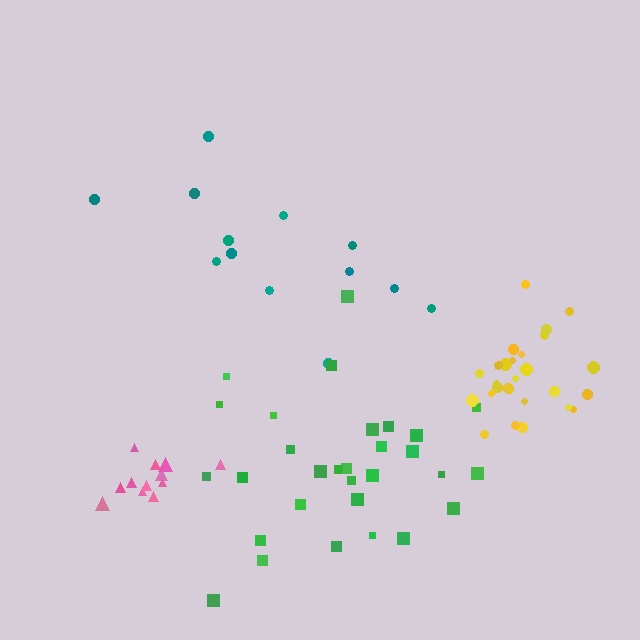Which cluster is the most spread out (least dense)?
Teal.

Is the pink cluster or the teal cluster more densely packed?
Pink.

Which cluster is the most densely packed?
Yellow.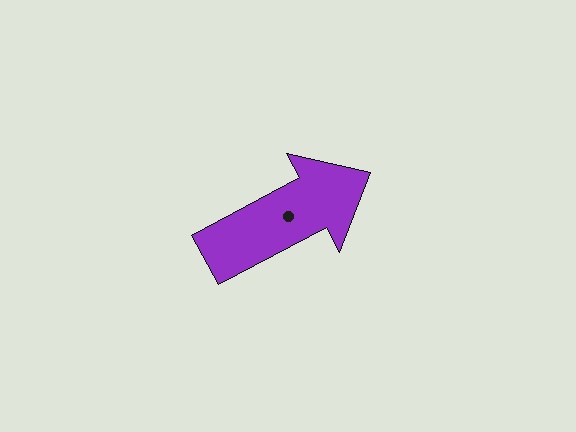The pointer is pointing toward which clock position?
Roughly 2 o'clock.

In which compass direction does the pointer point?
Northeast.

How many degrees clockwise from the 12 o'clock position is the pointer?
Approximately 62 degrees.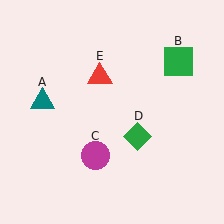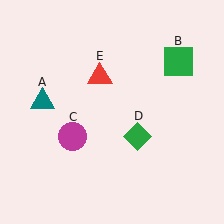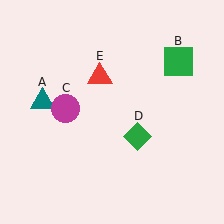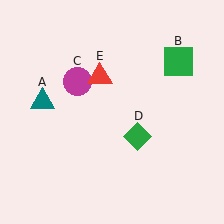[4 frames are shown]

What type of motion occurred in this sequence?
The magenta circle (object C) rotated clockwise around the center of the scene.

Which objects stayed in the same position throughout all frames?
Teal triangle (object A) and green square (object B) and green diamond (object D) and red triangle (object E) remained stationary.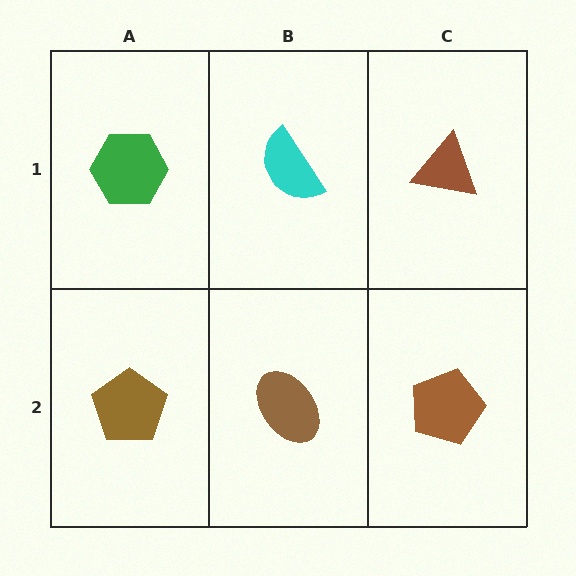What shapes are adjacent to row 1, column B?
A brown ellipse (row 2, column B), a green hexagon (row 1, column A), a brown triangle (row 1, column C).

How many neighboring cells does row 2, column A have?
2.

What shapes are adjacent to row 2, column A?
A green hexagon (row 1, column A), a brown ellipse (row 2, column B).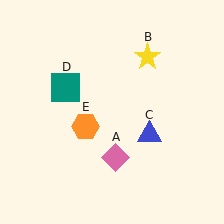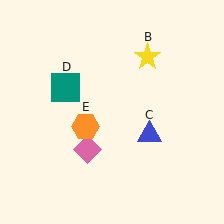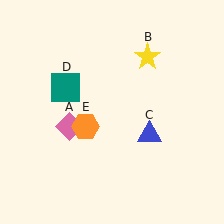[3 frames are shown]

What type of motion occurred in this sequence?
The pink diamond (object A) rotated clockwise around the center of the scene.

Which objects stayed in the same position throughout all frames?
Yellow star (object B) and blue triangle (object C) and teal square (object D) and orange hexagon (object E) remained stationary.